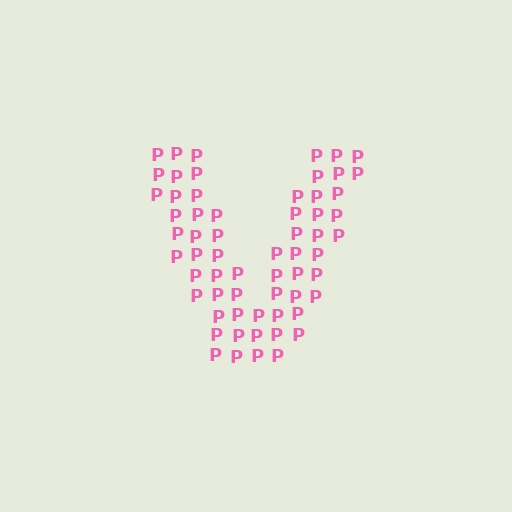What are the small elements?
The small elements are letter P's.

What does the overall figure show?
The overall figure shows the letter V.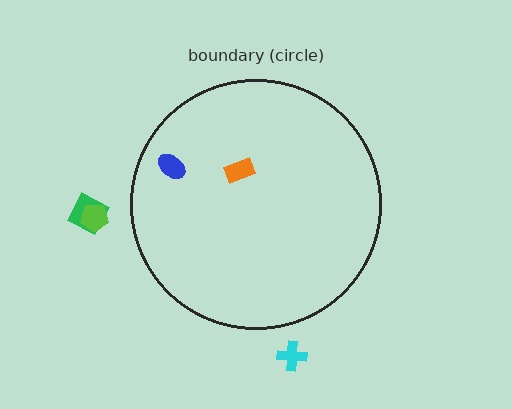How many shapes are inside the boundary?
2 inside, 3 outside.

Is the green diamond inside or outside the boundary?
Outside.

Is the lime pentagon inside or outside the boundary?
Outside.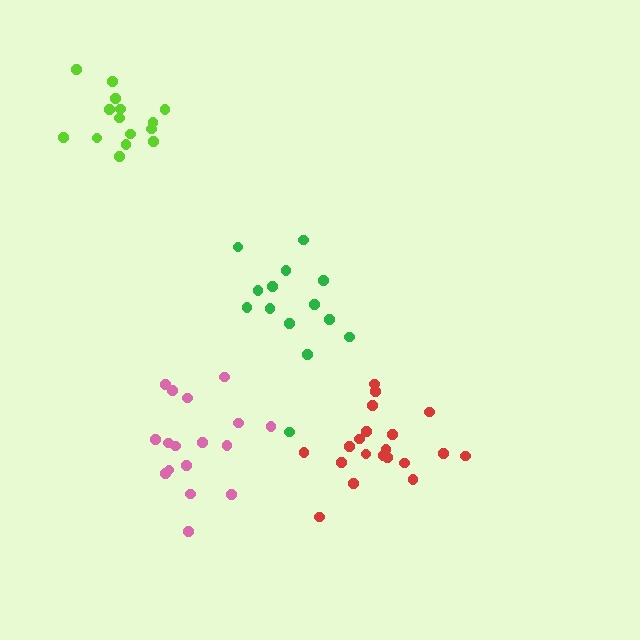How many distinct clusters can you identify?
There are 4 distinct clusters.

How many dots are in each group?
Group 1: 18 dots, Group 2: 20 dots, Group 3: 15 dots, Group 4: 14 dots (67 total).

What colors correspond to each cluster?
The clusters are colored: pink, red, lime, green.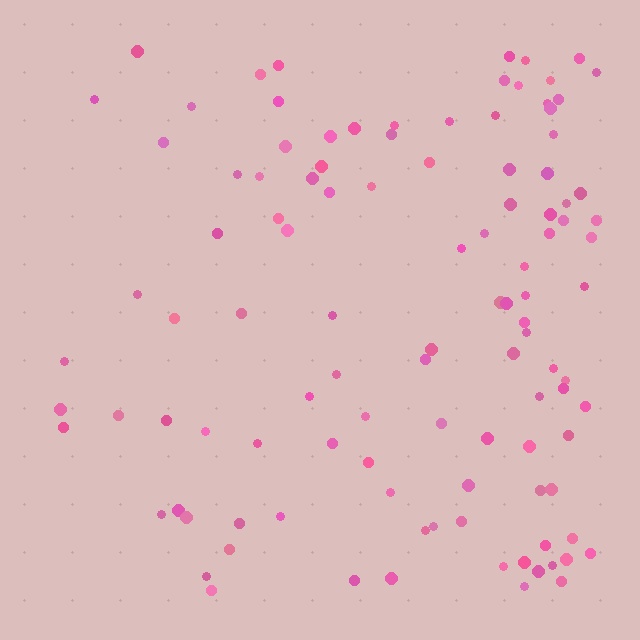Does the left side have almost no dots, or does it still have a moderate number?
Still a moderate number, just noticeably fewer than the right.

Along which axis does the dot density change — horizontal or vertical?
Horizontal.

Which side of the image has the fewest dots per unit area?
The left.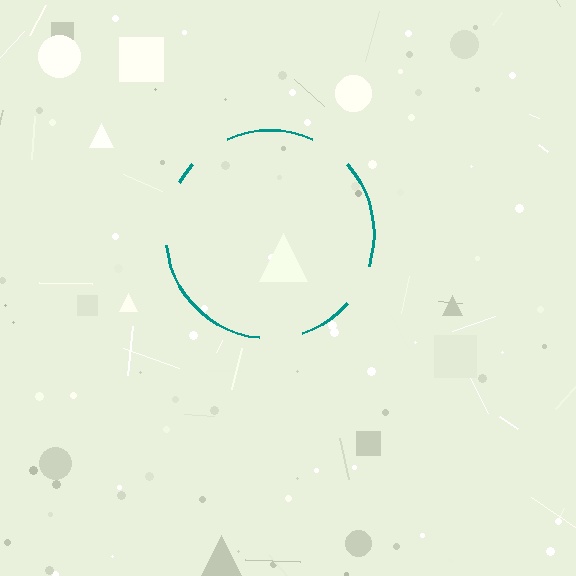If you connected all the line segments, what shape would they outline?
They would outline a circle.